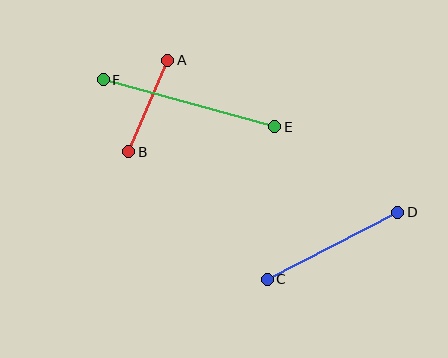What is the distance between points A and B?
The distance is approximately 99 pixels.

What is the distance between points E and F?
The distance is approximately 178 pixels.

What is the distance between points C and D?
The distance is approximately 147 pixels.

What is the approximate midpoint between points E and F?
The midpoint is at approximately (189, 103) pixels.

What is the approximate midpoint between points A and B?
The midpoint is at approximately (148, 106) pixels.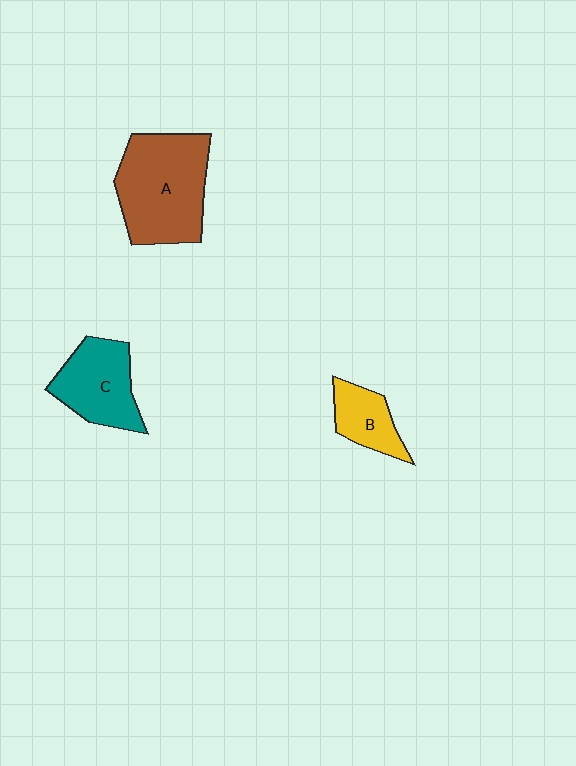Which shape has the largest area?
Shape A (brown).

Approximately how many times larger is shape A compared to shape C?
Approximately 1.5 times.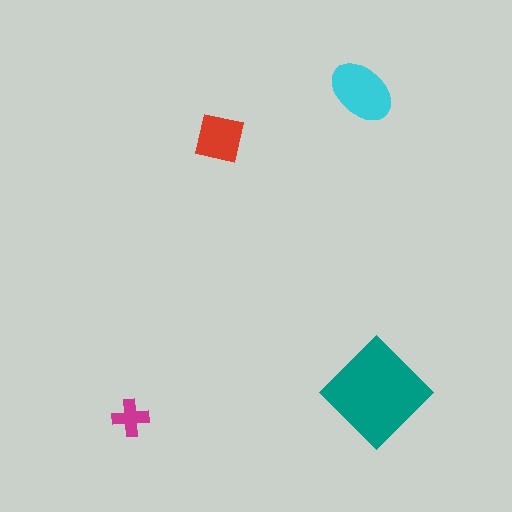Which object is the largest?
The teal diamond.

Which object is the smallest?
The magenta cross.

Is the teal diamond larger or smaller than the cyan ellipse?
Larger.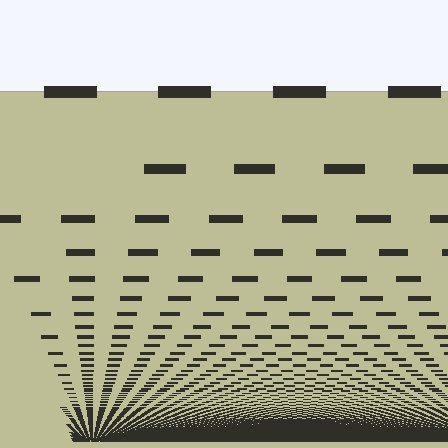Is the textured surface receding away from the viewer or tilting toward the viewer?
The surface appears to tilt toward the viewer. Texture elements get larger and sparser toward the top.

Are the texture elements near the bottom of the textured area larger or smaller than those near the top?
Smaller. The gradient is inverted — elements near the bottom are smaller and denser.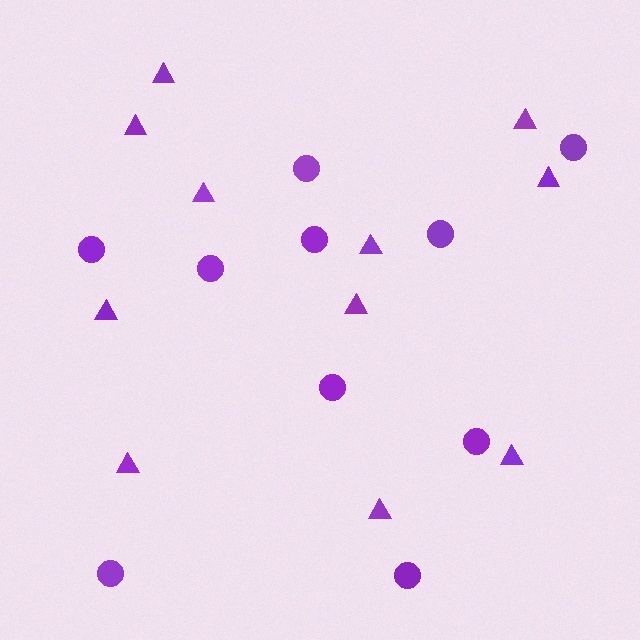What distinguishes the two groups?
There are 2 groups: one group of triangles (11) and one group of circles (10).